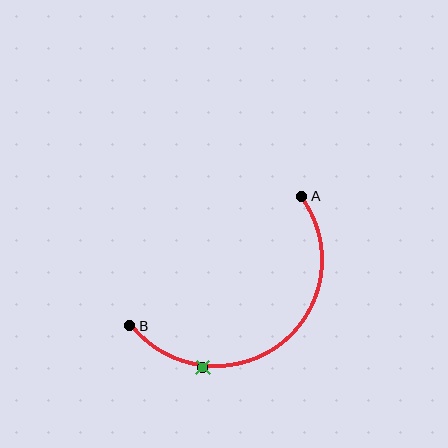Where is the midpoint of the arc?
The arc midpoint is the point on the curve farthest from the straight line joining A and B. It sits below and to the right of that line.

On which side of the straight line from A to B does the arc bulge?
The arc bulges below and to the right of the straight line connecting A and B.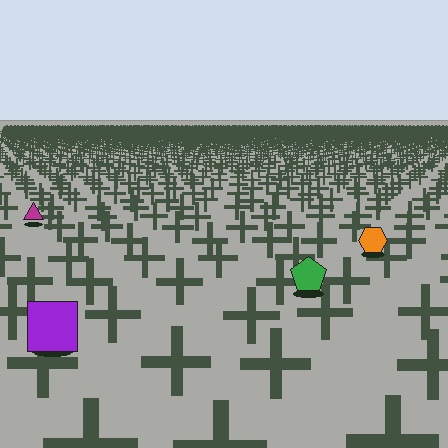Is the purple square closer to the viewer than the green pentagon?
Yes. The purple square is closer — you can tell from the texture gradient: the ground texture is coarser near it.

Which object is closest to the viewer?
The purple square is closest. The texture marks near it are larger and more spread out.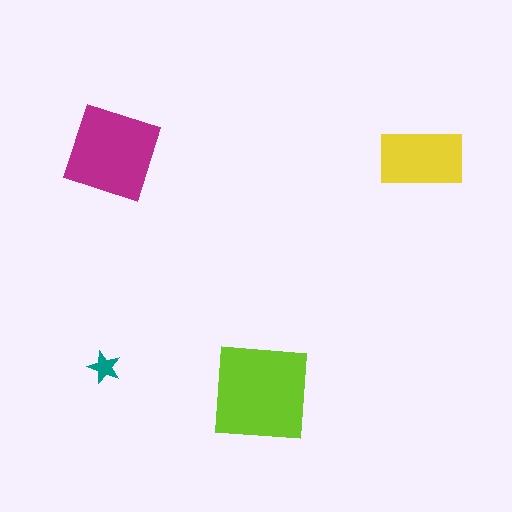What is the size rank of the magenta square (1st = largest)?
2nd.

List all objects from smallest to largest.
The teal star, the yellow rectangle, the magenta square, the lime square.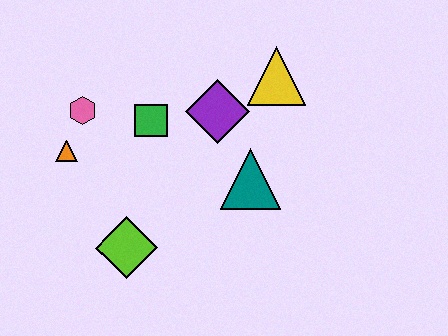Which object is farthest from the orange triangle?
The yellow triangle is farthest from the orange triangle.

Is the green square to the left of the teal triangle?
Yes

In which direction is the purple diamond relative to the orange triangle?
The purple diamond is to the right of the orange triangle.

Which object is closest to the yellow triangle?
The purple diamond is closest to the yellow triangle.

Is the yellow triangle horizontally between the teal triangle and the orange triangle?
No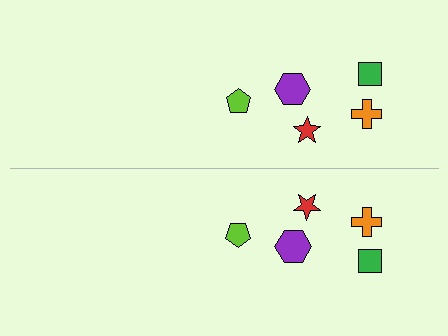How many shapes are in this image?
There are 10 shapes in this image.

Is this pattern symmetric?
Yes, this pattern has bilateral (reflection) symmetry.